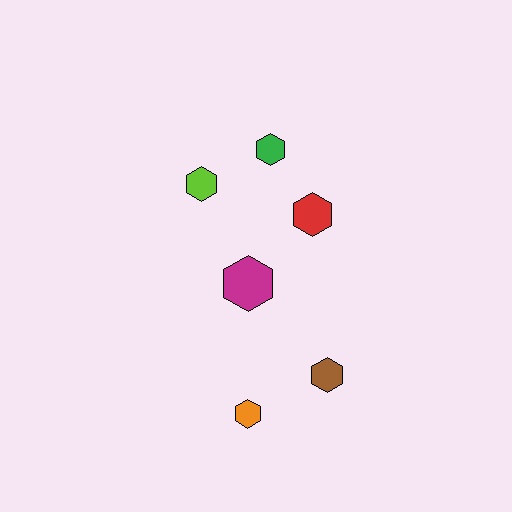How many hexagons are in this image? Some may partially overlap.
There are 6 hexagons.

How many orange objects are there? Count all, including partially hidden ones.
There is 1 orange object.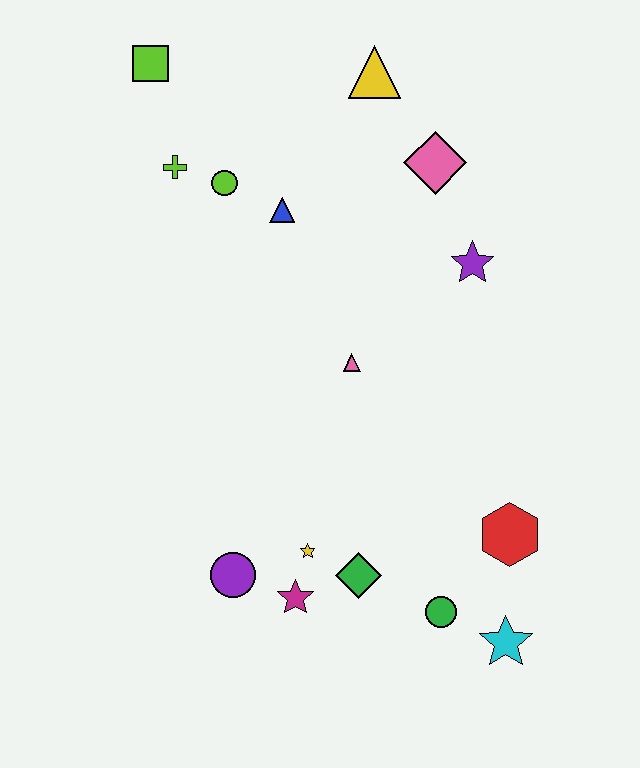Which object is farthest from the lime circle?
The cyan star is farthest from the lime circle.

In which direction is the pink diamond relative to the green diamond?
The pink diamond is above the green diamond.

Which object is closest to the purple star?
The pink diamond is closest to the purple star.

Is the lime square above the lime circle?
Yes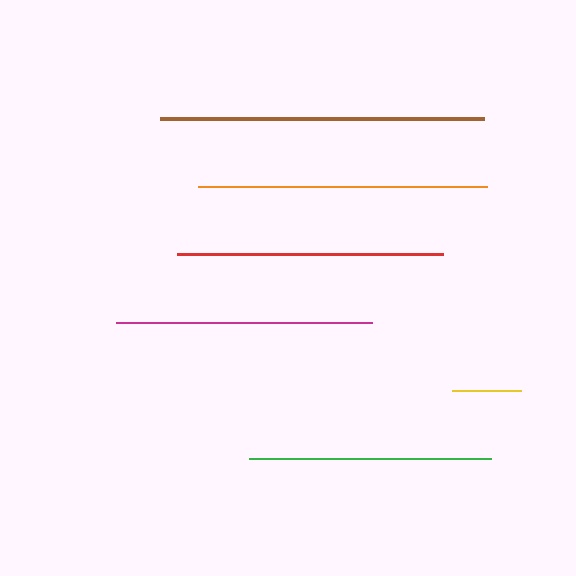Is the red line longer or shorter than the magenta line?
The red line is longer than the magenta line.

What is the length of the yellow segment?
The yellow segment is approximately 68 pixels long.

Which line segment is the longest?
The brown line is the longest at approximately 324 pixels.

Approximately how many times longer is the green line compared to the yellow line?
The green line is approximately 3.5 times the length of the yellow line.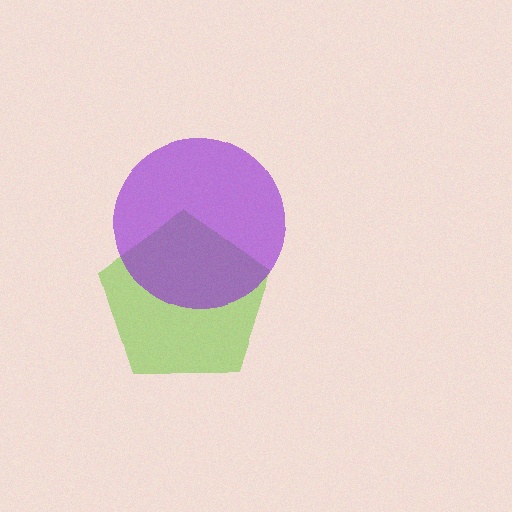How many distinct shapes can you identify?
There are 2 distinct shapes: a lime pentagon, a purple circle.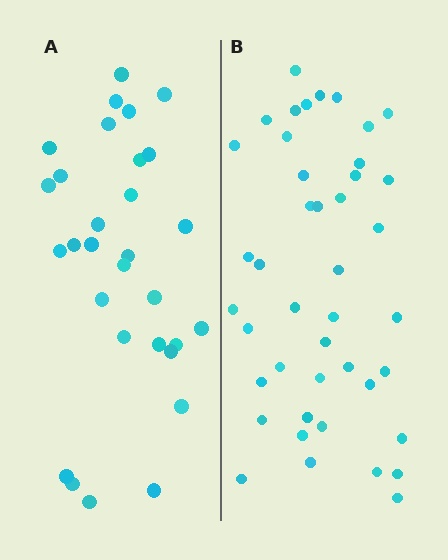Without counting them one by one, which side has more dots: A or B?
Region B (the right region) has more dots.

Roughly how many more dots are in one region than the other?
Region B has approximately 15 more dots than region A.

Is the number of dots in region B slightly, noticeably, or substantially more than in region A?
Region B has noticeably more, but not dramatically so. The ratio is roughly 1.4 to 1.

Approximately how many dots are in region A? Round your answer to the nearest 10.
About 30 dots.